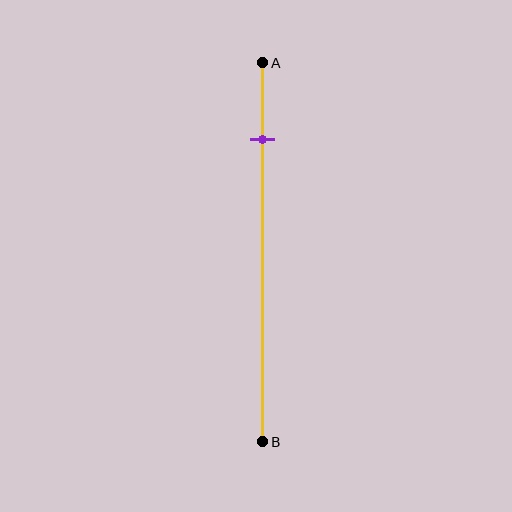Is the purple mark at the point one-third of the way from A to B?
No, the mark is at about 20% from A, not at the 33% one-third point.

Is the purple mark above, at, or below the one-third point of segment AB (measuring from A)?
The purple mark is above the one-third point of segment AB.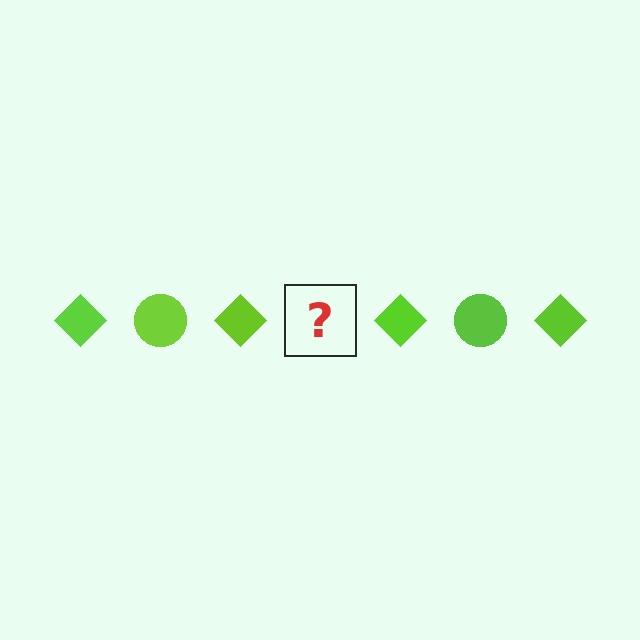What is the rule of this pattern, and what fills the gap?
The rule is that the pattern cycles through diamond, circle shapes in lime. The gap should be filled with a lime circle.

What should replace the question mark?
The question mark should be replaced with a lime circle.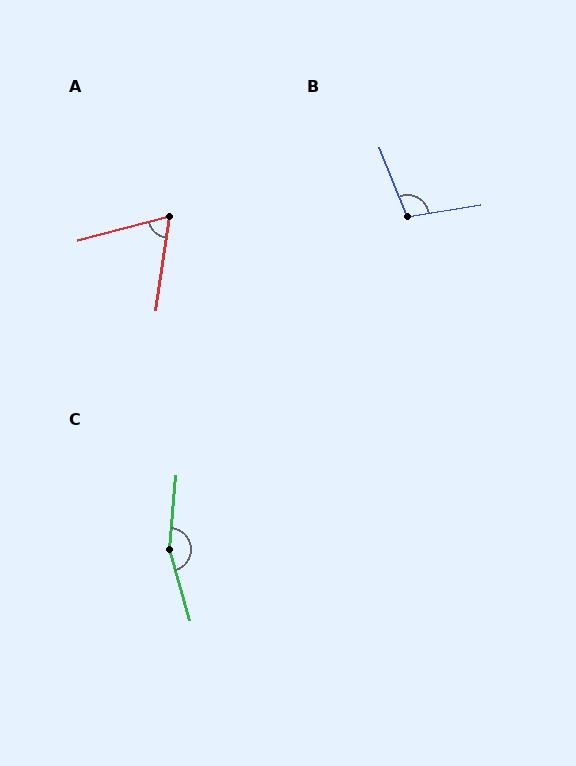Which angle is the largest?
C, at approximately 159 degrees.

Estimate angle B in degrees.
Approximately 103 degrees.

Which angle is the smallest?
A, at approximately 67 degrees.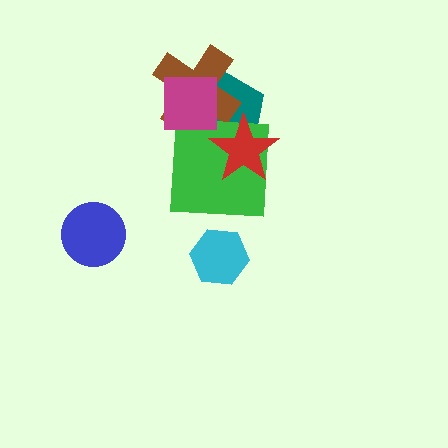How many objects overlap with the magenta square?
2 objects overlap with the magenta square.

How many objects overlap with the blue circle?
0 objects overlap with the blue circle.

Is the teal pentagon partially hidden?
Yes, it is partially covered by another shape.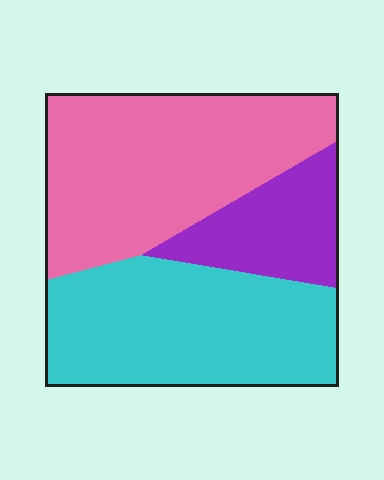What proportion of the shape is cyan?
Cyan covers 40% of the shape.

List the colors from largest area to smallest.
From largest to smallest: pink, cyan, purple.